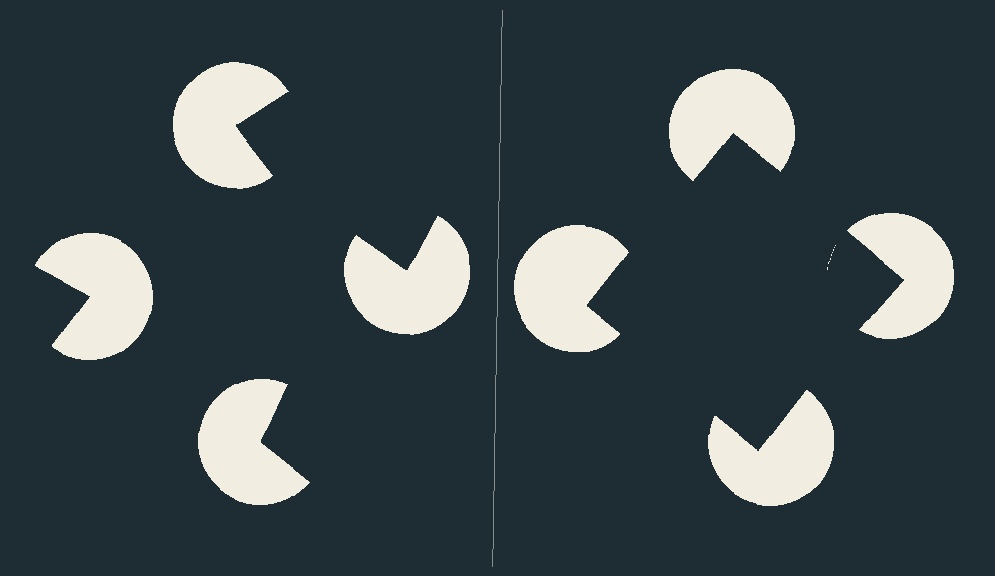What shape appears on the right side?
An illusory square.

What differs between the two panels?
The pac-man discs are positioned identically on both sides; only the wedge orientations differ. On the right they align to a square; on the left they are misaligned.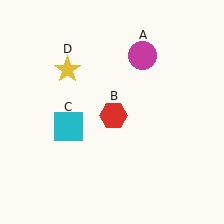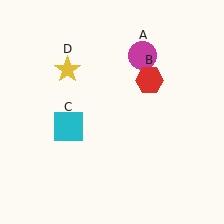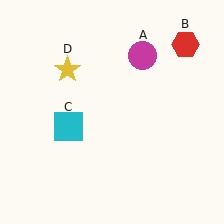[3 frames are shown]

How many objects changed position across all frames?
1 object changed position: red hexagon (object B).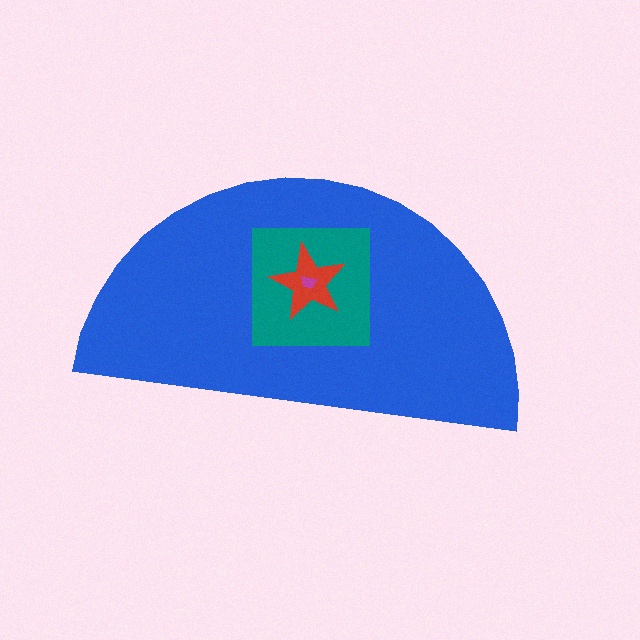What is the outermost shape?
The blue semicircle.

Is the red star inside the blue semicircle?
Yes.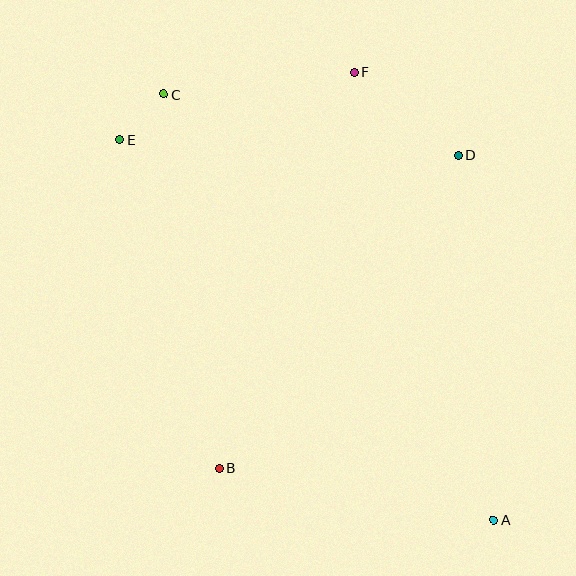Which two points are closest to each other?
Points C and E are closest to each other.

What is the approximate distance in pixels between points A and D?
The distance between A and D is approximately 366 pixels.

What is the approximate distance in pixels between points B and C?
The distance between B and C is approximately 379 pixels.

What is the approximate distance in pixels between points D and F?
The distance between D and F is approximately 133 pixels.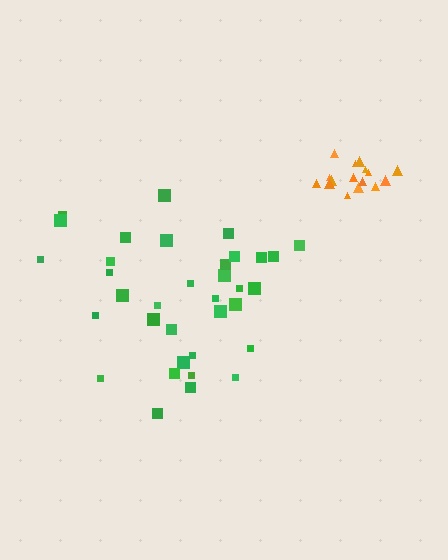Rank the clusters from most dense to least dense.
orange, green.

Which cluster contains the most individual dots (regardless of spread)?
Green (35).